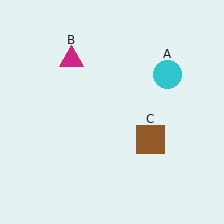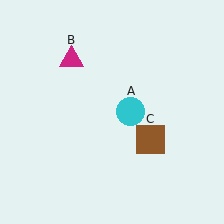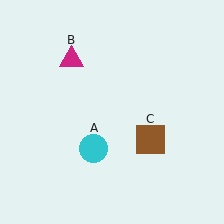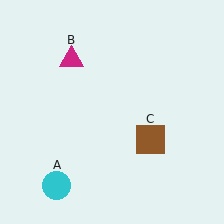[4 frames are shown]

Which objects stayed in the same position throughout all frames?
Magenta triangle (object B) and brown square (object C) remained stationary.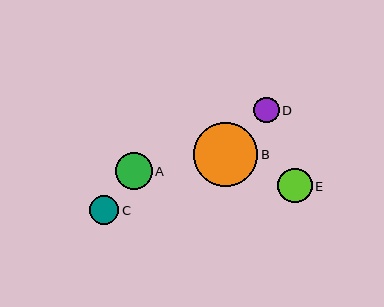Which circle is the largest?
Circle B is the largest with a size of approximately 64 pixels.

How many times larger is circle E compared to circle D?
Circle E is approximately 1.4 times the size of circle D.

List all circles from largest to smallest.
From largest to smallest: B, A, E, C, D.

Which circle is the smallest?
Circle D is the smallest with a size of approximately 25 pixels.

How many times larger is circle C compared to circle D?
Circle C is approximately 1.1 times the size of circle D.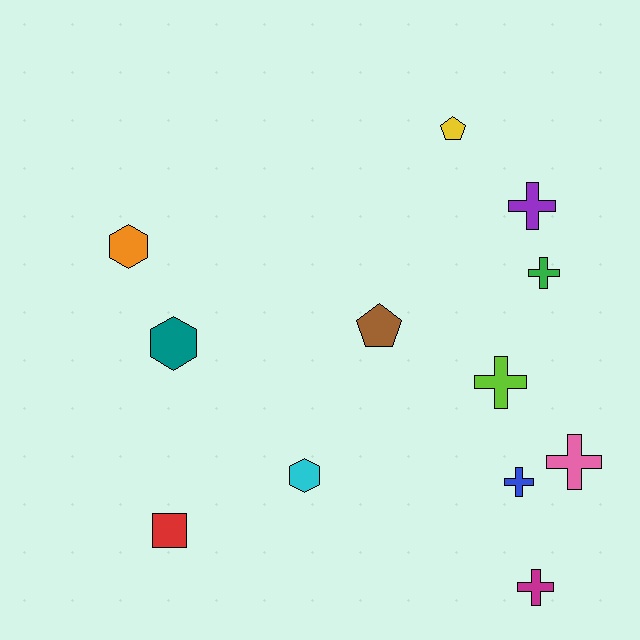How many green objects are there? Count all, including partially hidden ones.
There is 1 green object.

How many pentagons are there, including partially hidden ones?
There are 2 pentagons.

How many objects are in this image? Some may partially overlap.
There are 12 objects.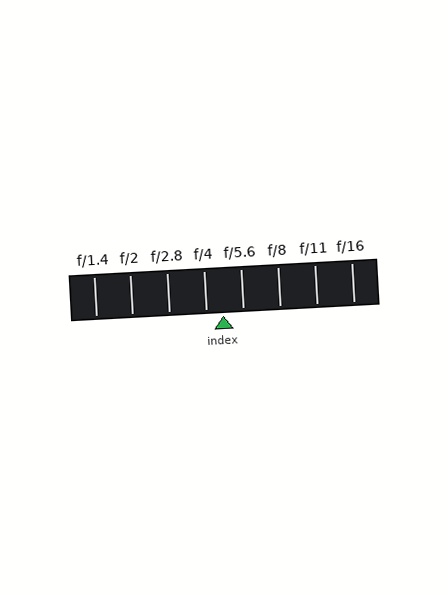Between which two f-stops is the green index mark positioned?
The index mark is between f/4 and f/5.6.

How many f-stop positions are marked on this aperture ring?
There are 8 f-stop positions marked.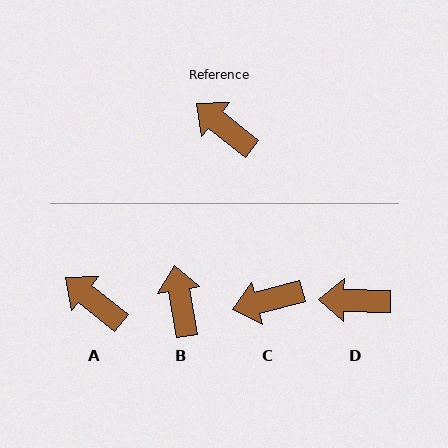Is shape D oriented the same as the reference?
No, it is off by about 38 degrees.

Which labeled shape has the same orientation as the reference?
A.